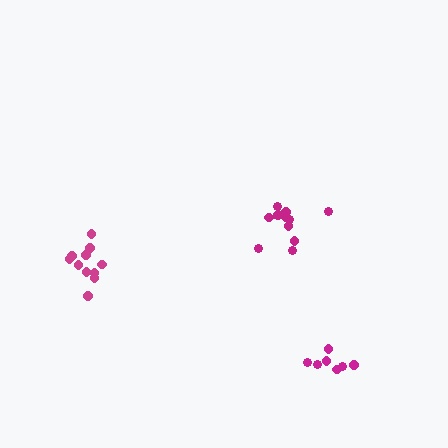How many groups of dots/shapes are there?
There are 3 groups.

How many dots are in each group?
Group 1: 11 dots, Group 2: 12 dots, Group 3: 7 dots (30 total).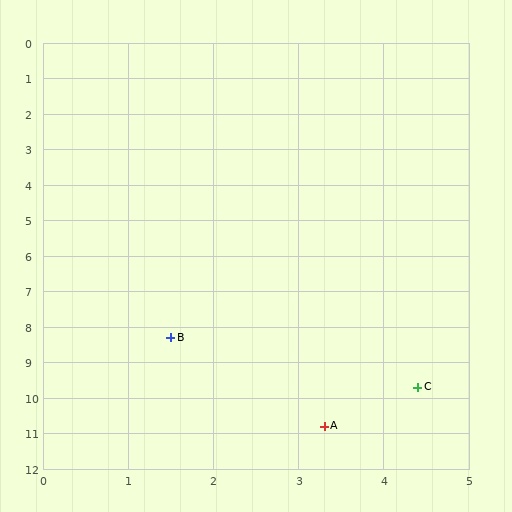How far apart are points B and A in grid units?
Points B and A are about 3.1 grid units apart.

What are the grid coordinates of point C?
Point C is at approximately (4.4, 9.7).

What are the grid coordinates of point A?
Point A is at approximately (3.3, 10.8).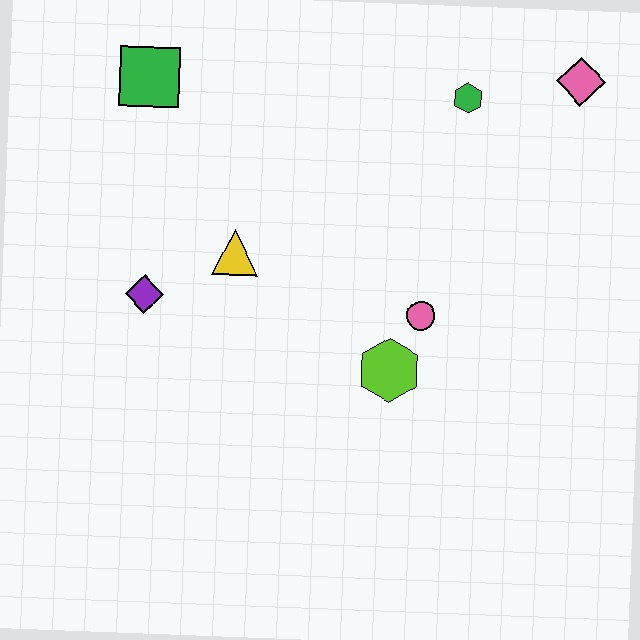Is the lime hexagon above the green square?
No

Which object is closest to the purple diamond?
The yellow triangle is closest to the purple diamond.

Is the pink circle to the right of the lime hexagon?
Yes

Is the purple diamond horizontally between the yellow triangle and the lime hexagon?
No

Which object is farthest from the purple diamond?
The pink diamond is farthest from the purple diamond.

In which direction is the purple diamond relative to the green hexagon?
The purple diamond is to the left of the green hexagon.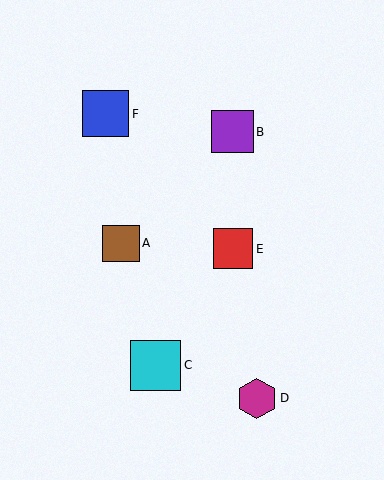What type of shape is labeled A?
Shape A is a brown square.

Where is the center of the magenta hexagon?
The center of the magenta hexagon is at (257, 398).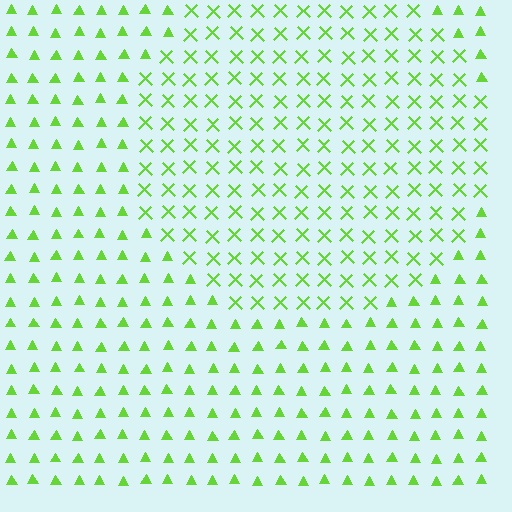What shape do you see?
I see a circle.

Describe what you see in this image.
The image is filled with small lime elements arranged in a uniform grid. A circle-shaped region contains X marks, while the surrounding area contains triangles. The boundary is defined purely by the change in element shape.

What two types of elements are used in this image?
The image uses X marks inside the circle region and triangles outside it.